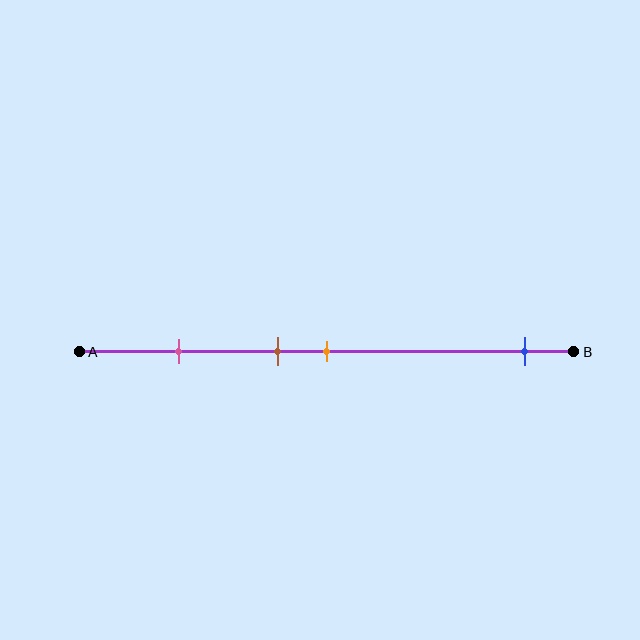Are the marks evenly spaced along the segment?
No, the marks are not evenly spaced.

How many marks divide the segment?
There are 4 marks dividing the segment.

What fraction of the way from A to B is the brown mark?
The brown mark is approximately 40% (0.4) of the way from A to B.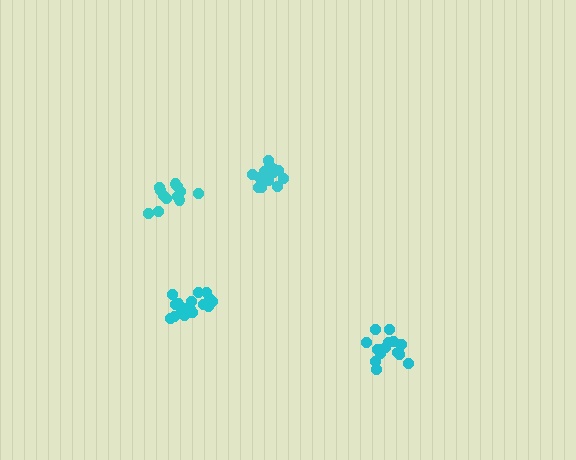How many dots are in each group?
Group 1: 12 dots, Group 2: 16 dots, Group 3: 18 dots, Group 4: 15 dots (61 total).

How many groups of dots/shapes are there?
There are 4 groups.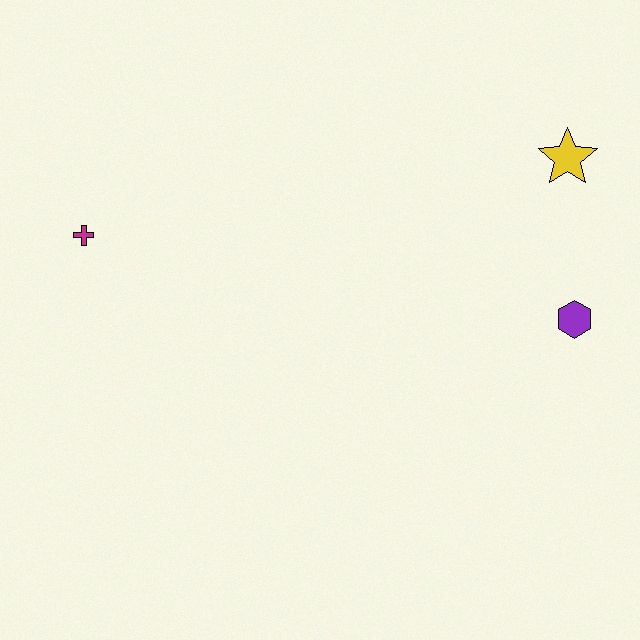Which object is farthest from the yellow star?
The magenta cross is farthest from the yellow star.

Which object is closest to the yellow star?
The purple hexagon is closest to the yellow star.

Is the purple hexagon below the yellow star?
Yes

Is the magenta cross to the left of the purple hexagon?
Yes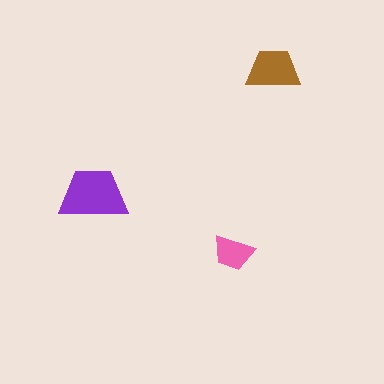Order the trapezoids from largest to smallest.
the purple one, the brown one, the pink one.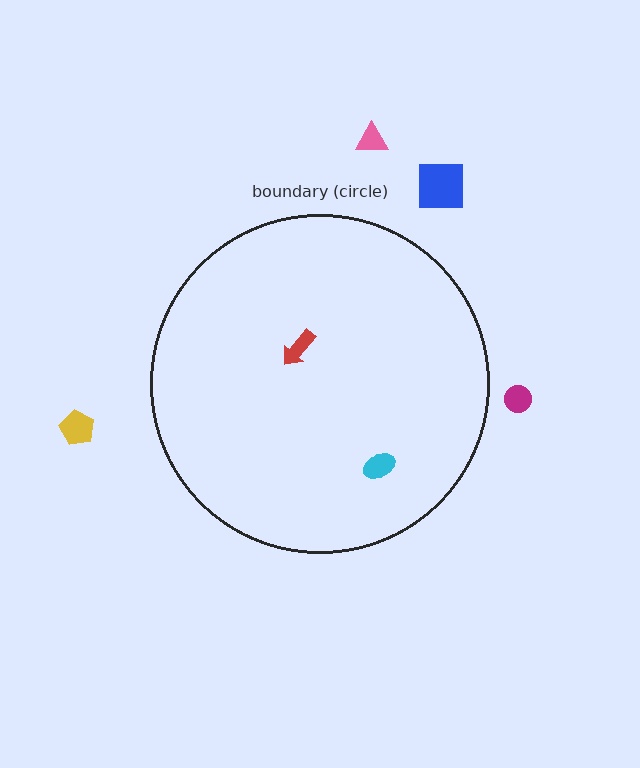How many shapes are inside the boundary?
2 inside, 4 outside.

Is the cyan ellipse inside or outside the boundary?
Inside.